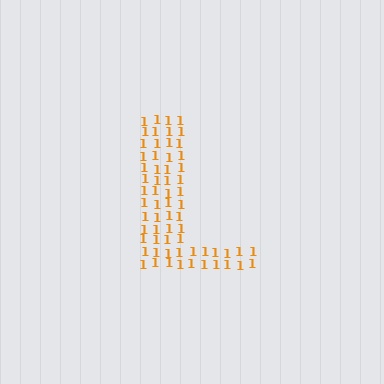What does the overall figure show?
The overall figure shows the letter L.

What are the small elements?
The small elements are digit 1's.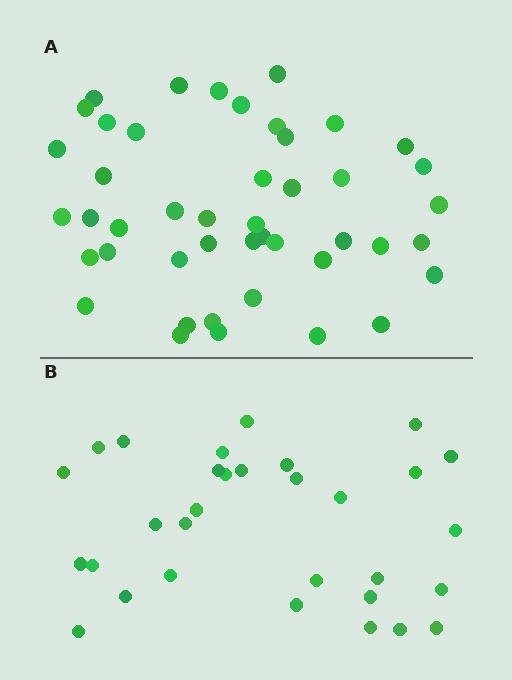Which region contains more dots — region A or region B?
Region A (the top region) has more dots.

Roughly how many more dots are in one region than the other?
Region A has approximately 15 more dots than region B.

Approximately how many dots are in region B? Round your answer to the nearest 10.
About 30 dots. (The exact count is 31, which rounds to 30.)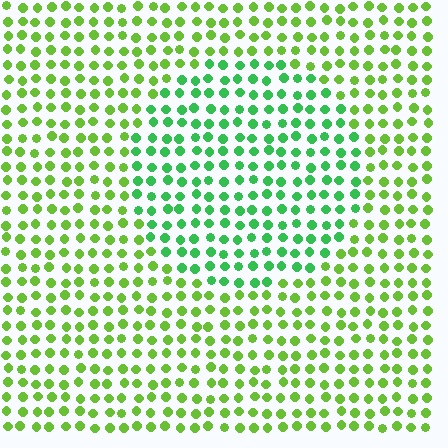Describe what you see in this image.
The image is filled with small lime elements in a uniform arrangement. A circle-shaped region is visible where the elements are tinted to a slightly different hue, forming a subtle color boundary.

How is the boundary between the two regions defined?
The boundary is defined purely by a slight shift in hue (about 35 degrees). Spacing, size, and orientation are identical on both sides.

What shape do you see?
I see a circle.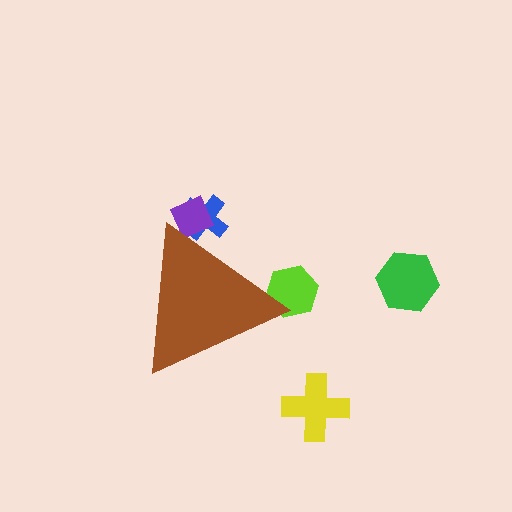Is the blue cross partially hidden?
Yes, the blue cross is partially hidden behind the brown triangle.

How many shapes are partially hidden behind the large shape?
3 shapes are partially hidden.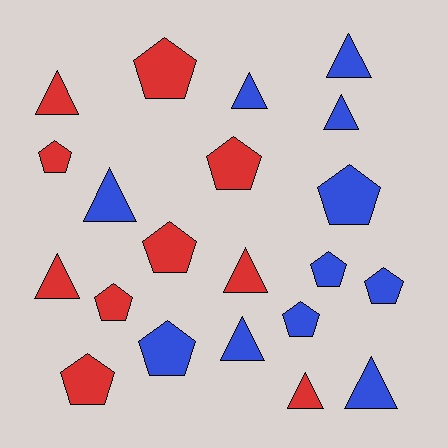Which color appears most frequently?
Blue, with 11 objects.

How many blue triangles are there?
There are 6 blue triangles.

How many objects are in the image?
There are 21 objects.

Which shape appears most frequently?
Pentagon, with 11 objects.